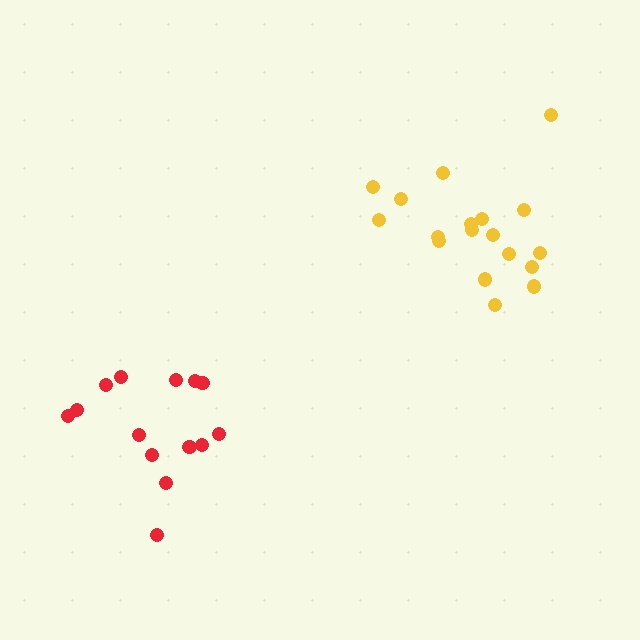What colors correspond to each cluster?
The clusters are colored: red, yellow.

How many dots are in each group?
Group 1: 14 dots, Group 2: 18 dots (32 total).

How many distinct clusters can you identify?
There are 2 distinct clusters.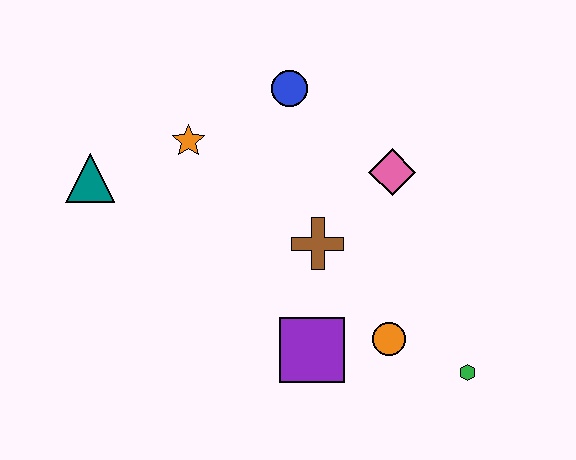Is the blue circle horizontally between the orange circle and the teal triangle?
Yes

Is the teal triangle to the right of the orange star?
No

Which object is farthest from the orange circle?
The teal triangle is farthest from the orange circle.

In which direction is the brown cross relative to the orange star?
The brown cross is to the right of the orange star.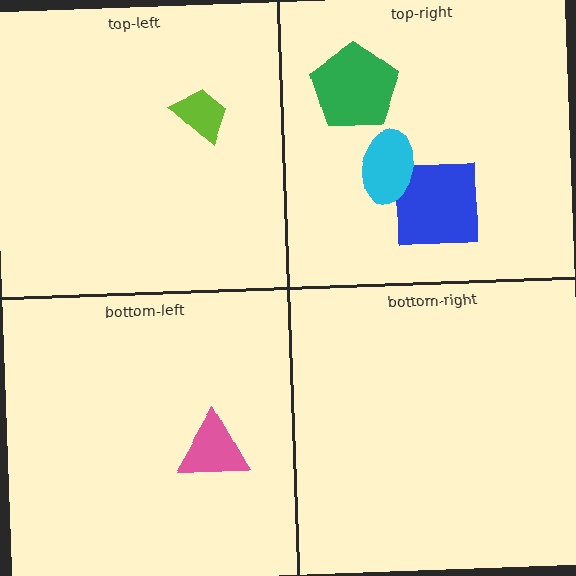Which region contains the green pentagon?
The top-right region.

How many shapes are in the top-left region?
1.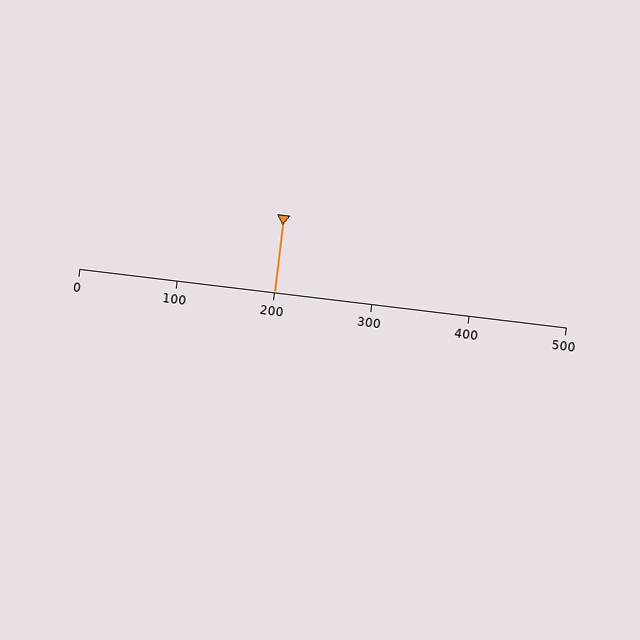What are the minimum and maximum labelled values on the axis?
The axis runs from 0 to 500.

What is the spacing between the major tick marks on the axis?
The major ticks are spaced 100 apart.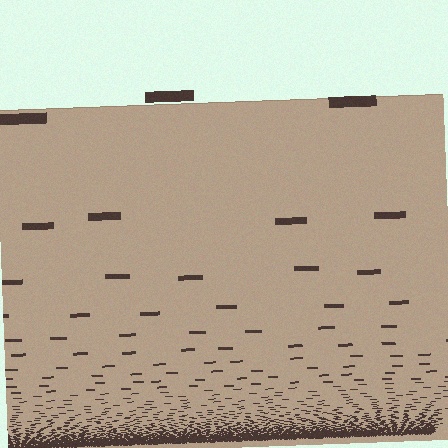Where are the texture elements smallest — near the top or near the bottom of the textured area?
Near the bottom.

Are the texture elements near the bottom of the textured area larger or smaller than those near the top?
Smaller. The gradient is inverted — elements near the bottom are smaller and denser.